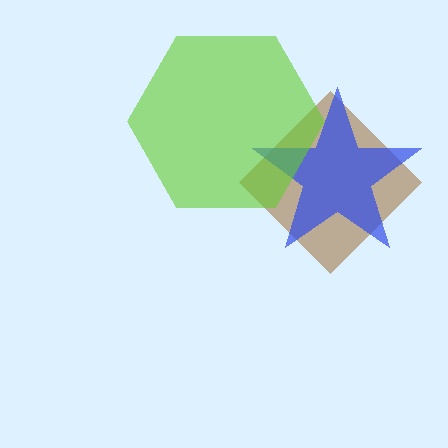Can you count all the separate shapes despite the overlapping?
Yes, there are 3 separate shapes.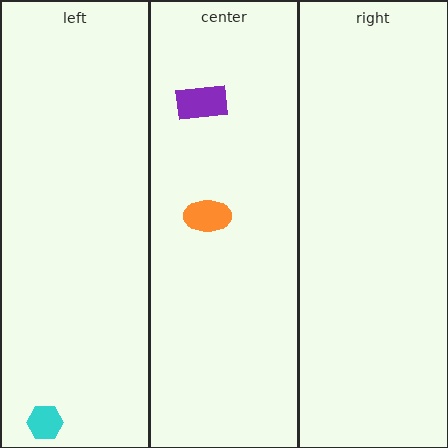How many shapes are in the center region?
2.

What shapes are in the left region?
The cyan hexagon.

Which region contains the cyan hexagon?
The left region.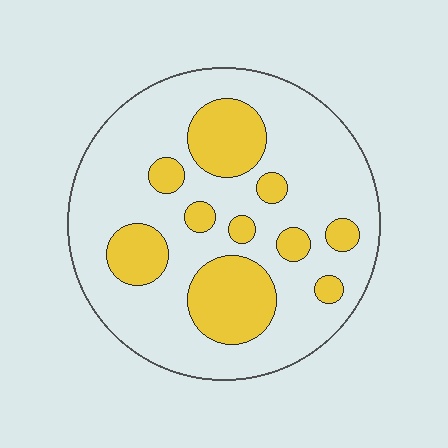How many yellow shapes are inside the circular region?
10.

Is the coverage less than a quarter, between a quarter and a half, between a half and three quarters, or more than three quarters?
Between a quarter and a half.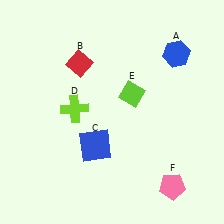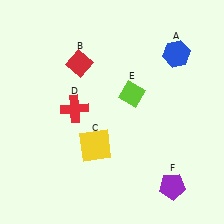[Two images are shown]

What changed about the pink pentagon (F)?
In Image 1, F is pink. In Image 2, it changed to purple.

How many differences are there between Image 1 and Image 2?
There are 3 differences between the two images.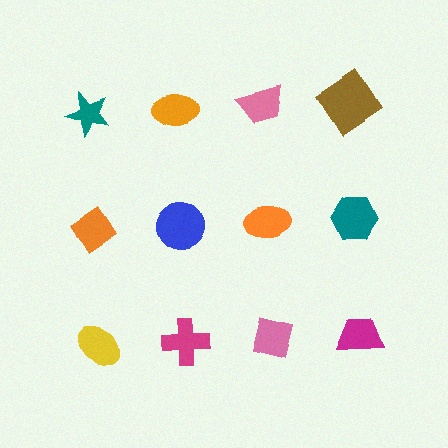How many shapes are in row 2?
4 shapes.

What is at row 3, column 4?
A magenta trapezoid.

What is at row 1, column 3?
A pink trapezoid.